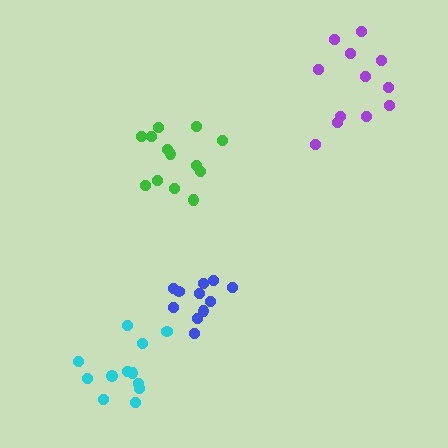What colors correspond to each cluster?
The clusters are colored: purple, cyan, green, blue.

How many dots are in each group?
Group 1: 12 dots, Group 2: 12 dots, Group 3: 13 dots, Group 4: 11 dots (48 total).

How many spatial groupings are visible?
There are 4 spatial groupings.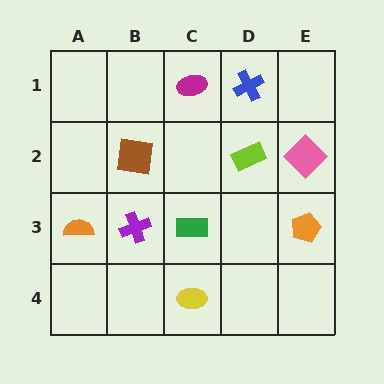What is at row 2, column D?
A lime rectangle.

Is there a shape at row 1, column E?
No, that cell is empty.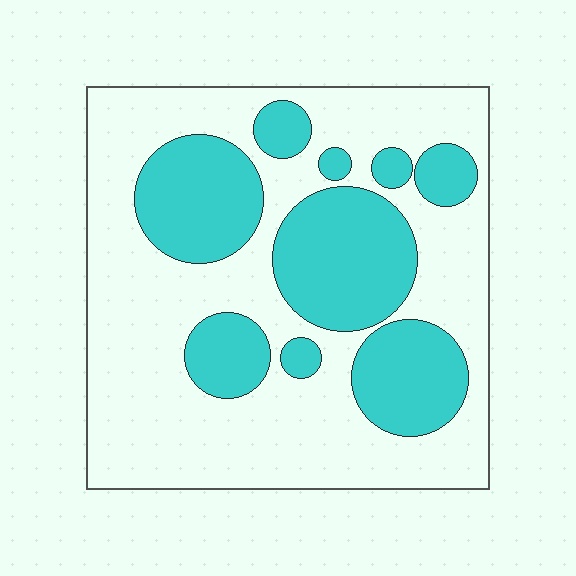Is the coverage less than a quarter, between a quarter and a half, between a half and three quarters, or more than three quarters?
Between a quarter and a half.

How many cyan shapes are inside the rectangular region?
9.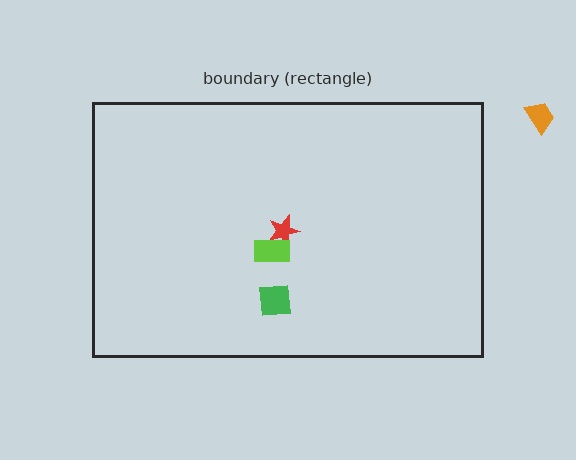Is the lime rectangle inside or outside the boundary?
Inside.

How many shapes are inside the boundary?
3 inside, 1 outside.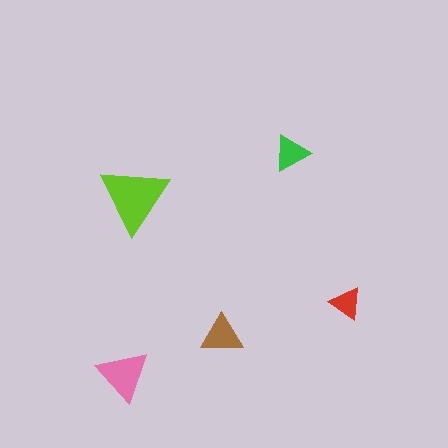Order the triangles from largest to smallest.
the lime one, the pink one, the brown one, the green one, the red one.